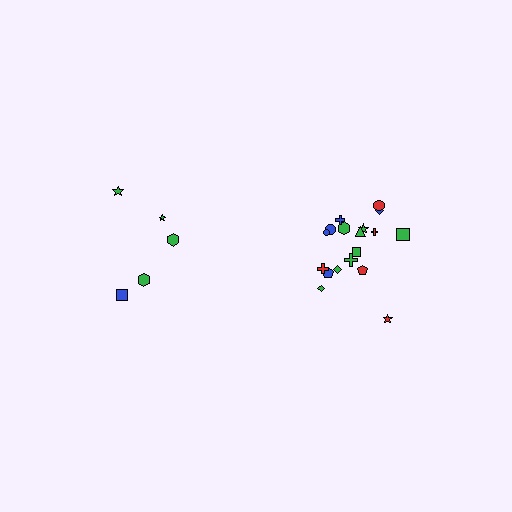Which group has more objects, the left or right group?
The right group.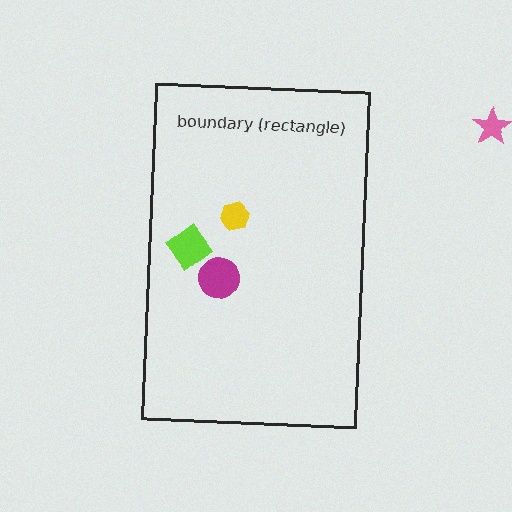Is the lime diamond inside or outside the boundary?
Inside.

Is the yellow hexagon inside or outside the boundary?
Inside.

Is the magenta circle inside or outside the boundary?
Inside.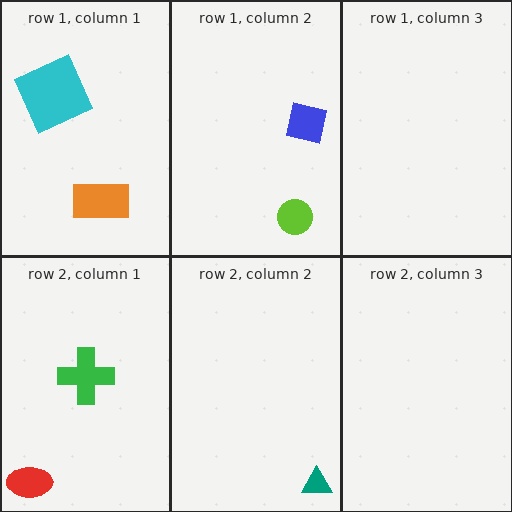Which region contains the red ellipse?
The row 2, column 1 region.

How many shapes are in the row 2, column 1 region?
2.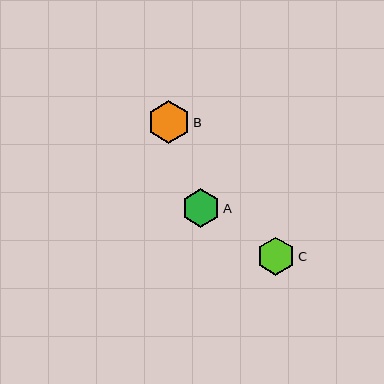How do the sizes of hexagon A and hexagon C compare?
Hexagon A and hexagon C are approximately the same size.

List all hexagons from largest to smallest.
From largest to smallest: B, A, C.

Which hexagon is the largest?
Hexagon B is the largest with a size of approximately 42 pixels.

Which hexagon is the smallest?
Hexagon C is the smallest with a size of approximately 38 pixels.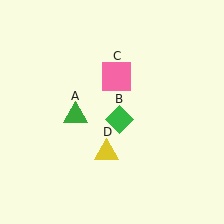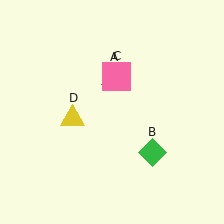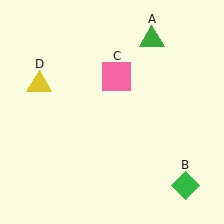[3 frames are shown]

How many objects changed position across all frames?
3 objects changed position: green triangle (object A), green diamond (object B), yellow triangle (object D).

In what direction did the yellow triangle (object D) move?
The yellow triangle (object D) moved up and to the left.